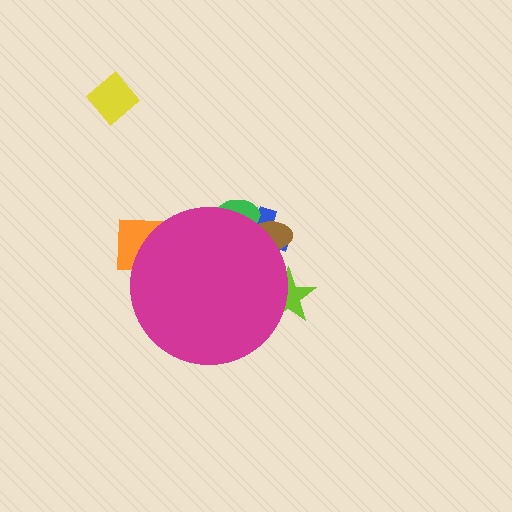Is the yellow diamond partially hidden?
No, the yellow diamond is fully visible.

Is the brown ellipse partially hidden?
Yes, the brown ellipse is partially hidden behind the magenta circle.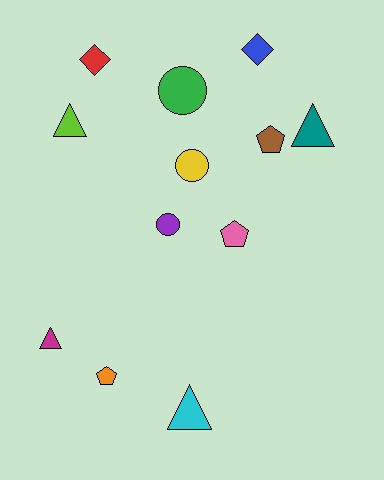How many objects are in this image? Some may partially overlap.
There are 12 objects.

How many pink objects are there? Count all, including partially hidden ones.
There is 1 pink object.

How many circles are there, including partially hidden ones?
There are 3 circles.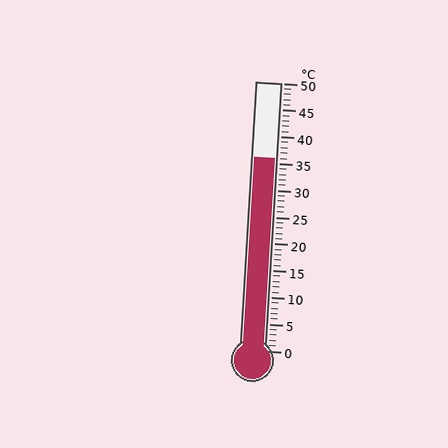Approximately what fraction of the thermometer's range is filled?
The thermometer is filled to approximately 70% of its range.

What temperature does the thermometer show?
The thermometer shows approximately 36°C.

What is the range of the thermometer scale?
The thermometer scale ranges from 0°C to 50°C.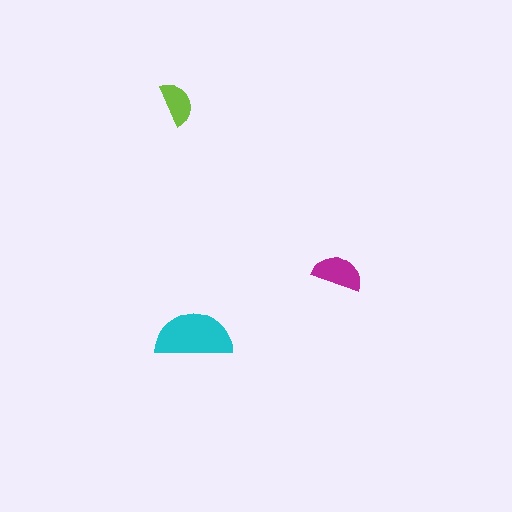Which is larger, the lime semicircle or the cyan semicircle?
The cyan one.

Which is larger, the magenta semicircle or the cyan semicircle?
The cyan one.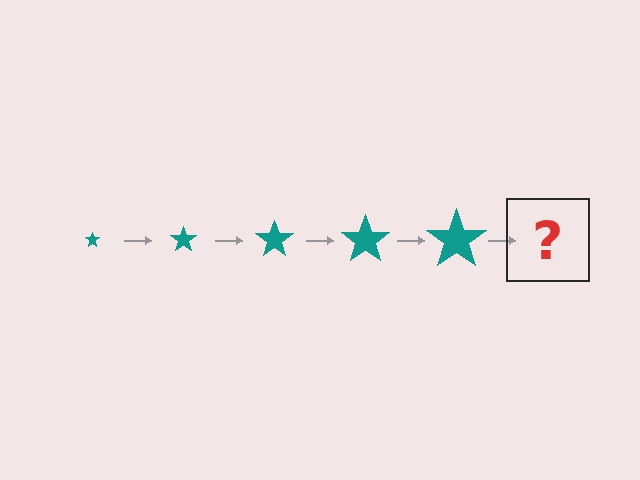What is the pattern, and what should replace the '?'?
The pattern is that the star gets progressively larger each step. The '?' should be a teal star, larger than the previous one.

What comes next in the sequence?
The next element should be a teal star, larger than the previous one.